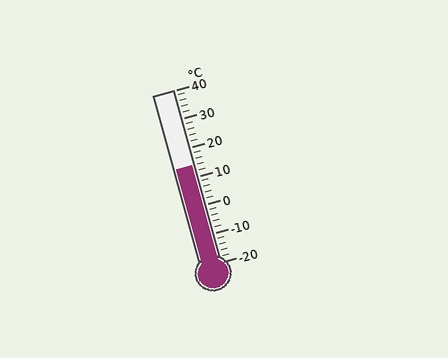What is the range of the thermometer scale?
The thermometer scale ranges from -20°C to 40°C.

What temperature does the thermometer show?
The thermometer shows approximately 14°C.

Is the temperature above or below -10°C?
The temperature is above -10°C.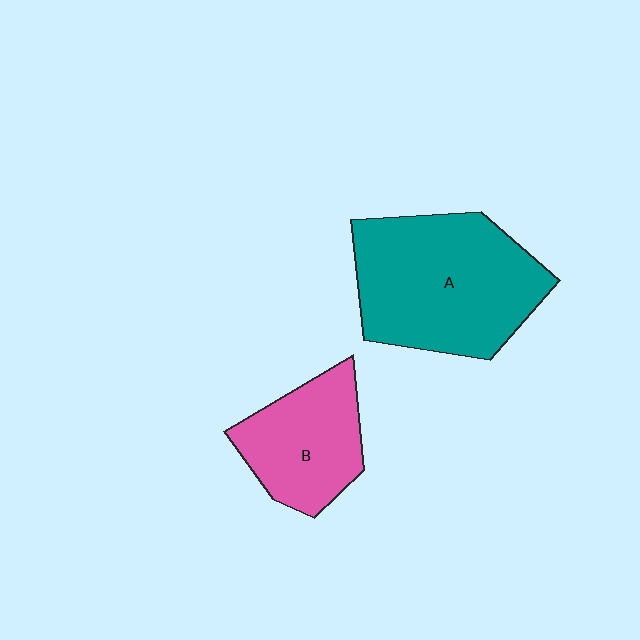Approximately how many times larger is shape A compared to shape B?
Approximately 1.7 times.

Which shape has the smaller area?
Shape B (pink).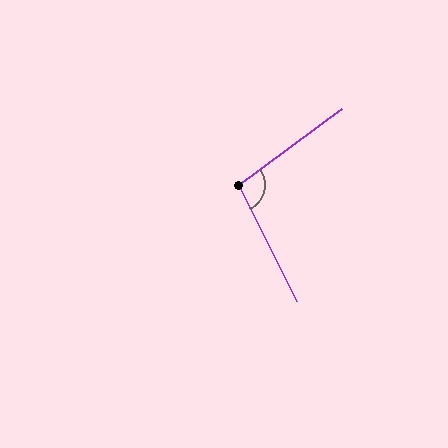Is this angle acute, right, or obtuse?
It is obtuse.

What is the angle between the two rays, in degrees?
Approximately 100 degrees.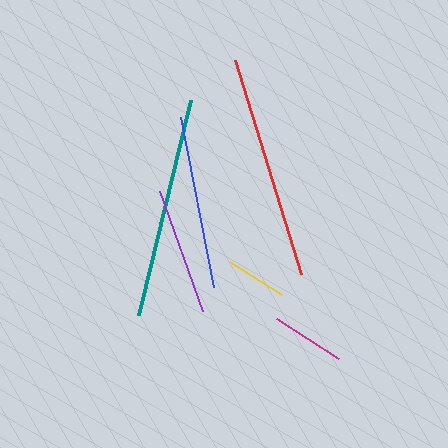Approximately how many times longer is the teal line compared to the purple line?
The teal line is approximately 1.7 times the length of the purple line.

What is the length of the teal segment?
The teal segment is approximately 221 pixels long.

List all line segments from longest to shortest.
From longest to shortest: red, teal, blue, purple, magenta, yellow.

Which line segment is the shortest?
The yellow line is the shortest at approximately 62 pixels.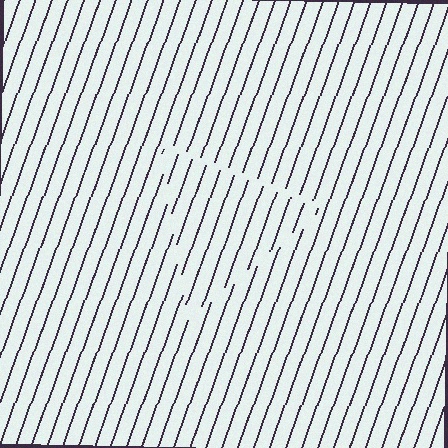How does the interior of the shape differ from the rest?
The interior of the shape contains the same grating, shifted by half a period — the contour is defined by the phase discontinuity where line-ends from the inner and outer gratings abut.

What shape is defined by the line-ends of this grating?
An illusory triangle. The interior of the shape contains the same grating, shifted by half a period — the contour is defined by the phase discontinuity where line-ends from the inner and outer gratings abut.